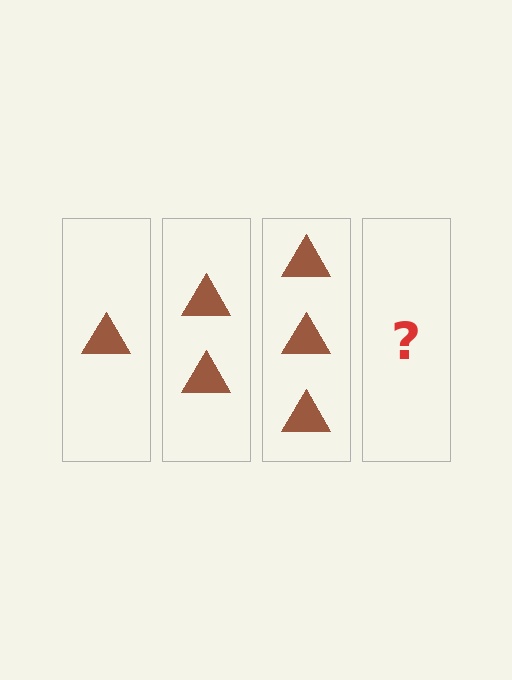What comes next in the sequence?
The next element should be 4 triangles.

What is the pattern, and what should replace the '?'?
The pattern is that each step adds one more triangle. The '?' should be 4 triangles.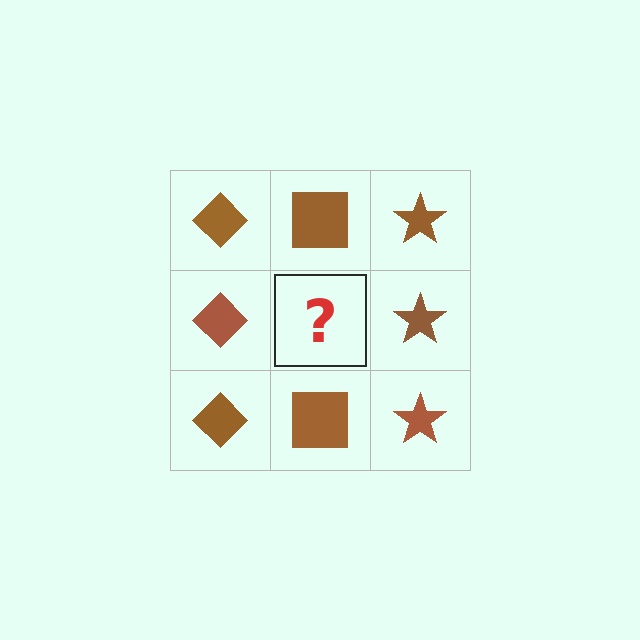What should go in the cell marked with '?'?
The missing cell should contain a brown square.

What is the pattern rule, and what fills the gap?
The rule is that each column has a consistent shape. The gap should be filled with a brown square.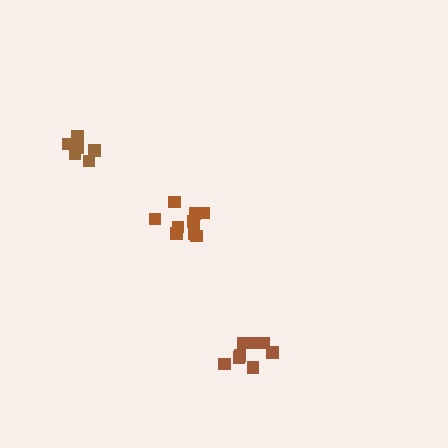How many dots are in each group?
Group 1: 9 dots, Group 2: 8 dots, Group 3: 7 dots (24 total).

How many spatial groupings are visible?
There are 3 spatial groupings.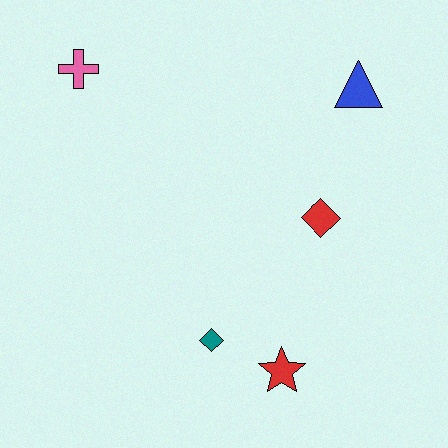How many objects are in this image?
There are 5 objects.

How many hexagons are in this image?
There are no hexagons.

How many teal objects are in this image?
There is 1 teal object.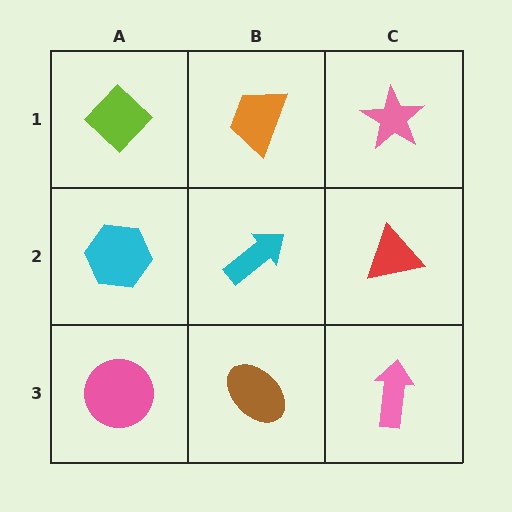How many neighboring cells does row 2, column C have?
3.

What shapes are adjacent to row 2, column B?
An orange trapezoid (row 1, column B), a brown ellipse (row 3, column B), a cyan hexagon (row 2, column A), a red triangle (row 2, column C).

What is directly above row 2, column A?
A lime diamond.